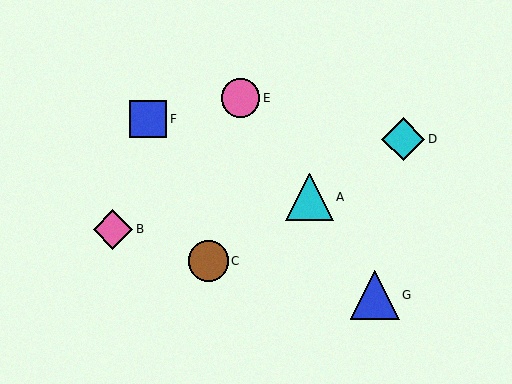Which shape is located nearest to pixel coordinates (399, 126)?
The cyan diamond (labeled D) at (403, 139) is nearest to that location.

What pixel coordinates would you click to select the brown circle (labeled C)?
Click at (208, 261) to select the brown circle C.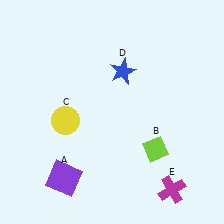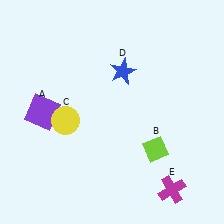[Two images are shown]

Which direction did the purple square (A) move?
The purple square (A) moved up.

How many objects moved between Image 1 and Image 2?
1 object moved between the two images.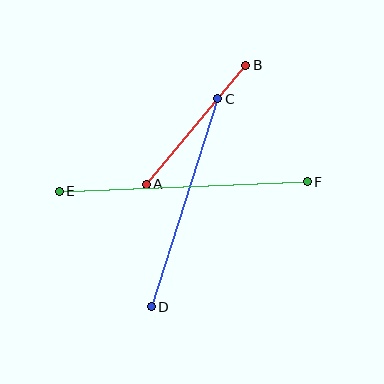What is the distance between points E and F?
The distance is approximately 248 pixels.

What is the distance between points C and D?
The distance is approximately 218 pixels.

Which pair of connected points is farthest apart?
Points E and F are farthest apart.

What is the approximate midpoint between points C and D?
The midpoint is at approximately (185, 203) pixels.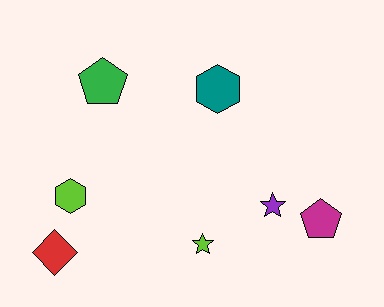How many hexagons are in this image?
There are 2 hexagons.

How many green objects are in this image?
There is 1 green object.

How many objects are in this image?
There are 7 objects.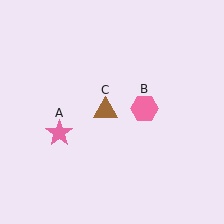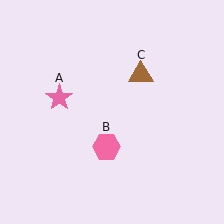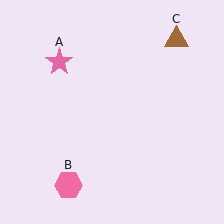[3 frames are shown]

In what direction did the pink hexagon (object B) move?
The pink hexagon (object B) moved down and to the left.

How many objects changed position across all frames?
3 objects changed position: pink star (object A), pink hexagon (object B), brown triangle (object C).